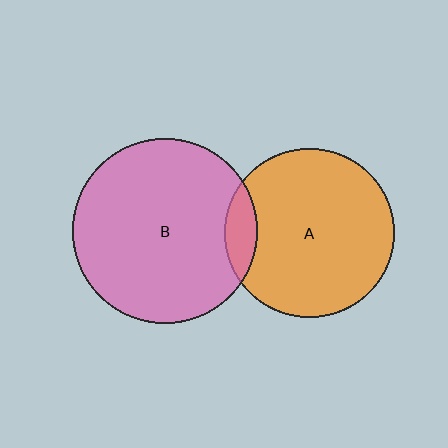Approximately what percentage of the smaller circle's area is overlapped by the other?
Approximately 10%.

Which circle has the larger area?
Circle B (pink).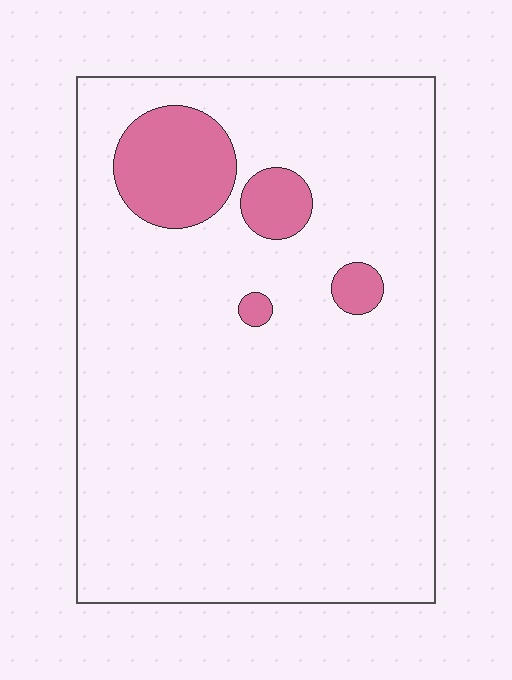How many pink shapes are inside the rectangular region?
4.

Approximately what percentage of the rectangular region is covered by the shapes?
Approximately 10%.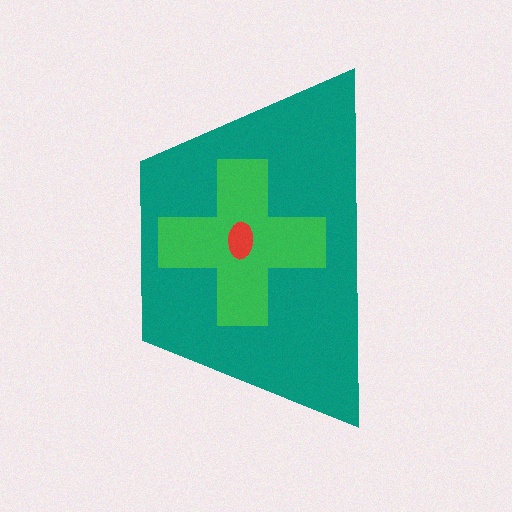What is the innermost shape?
The red ellipse.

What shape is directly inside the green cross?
The red ellipse.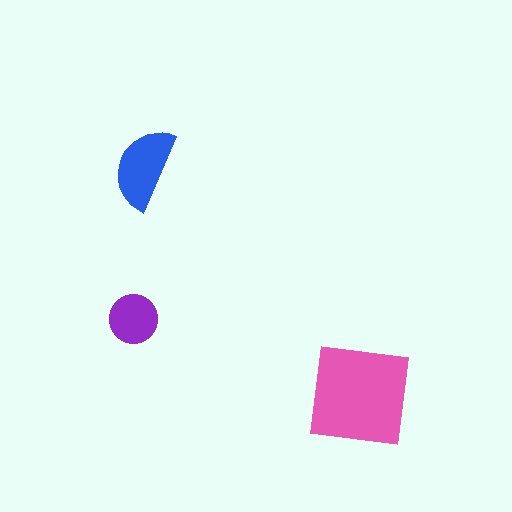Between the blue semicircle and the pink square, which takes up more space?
The pink square.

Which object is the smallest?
The purple circle.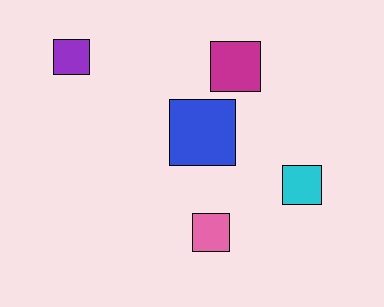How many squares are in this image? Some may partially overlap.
There are 5 squares.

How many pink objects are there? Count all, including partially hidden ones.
There is 1 pink object.